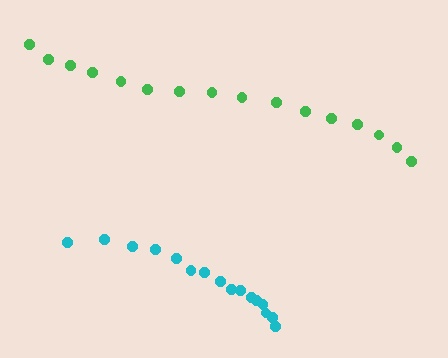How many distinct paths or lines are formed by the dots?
There are 2 distinct paths.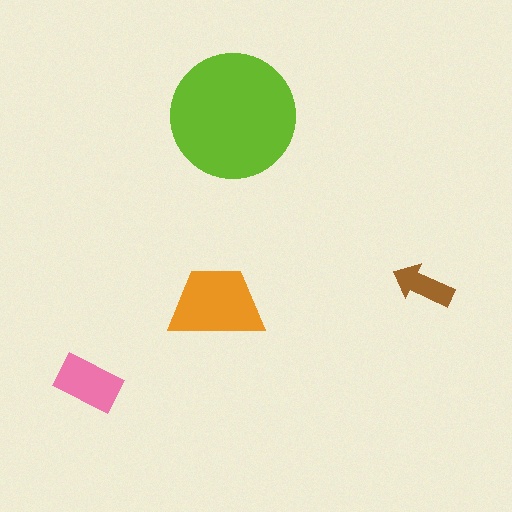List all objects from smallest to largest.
The brown arrow, the pink rectangle, the orange trapezoid, the lime circle.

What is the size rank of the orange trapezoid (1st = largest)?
2nd.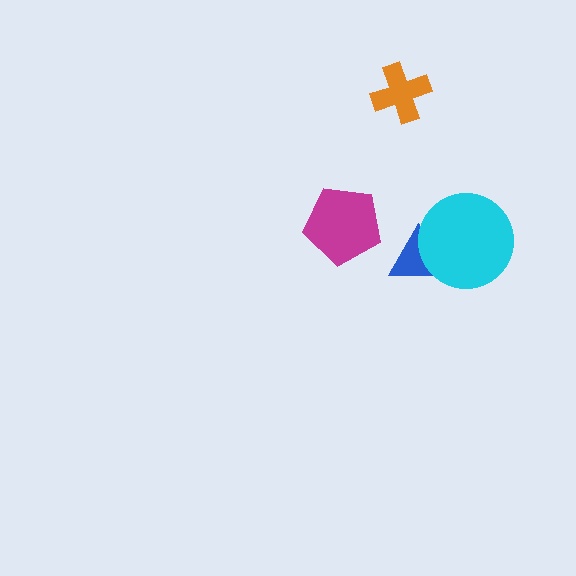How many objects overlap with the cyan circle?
1 object overlaps with the cyan circle.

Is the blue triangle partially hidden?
Yes, it is partially covered by another shape.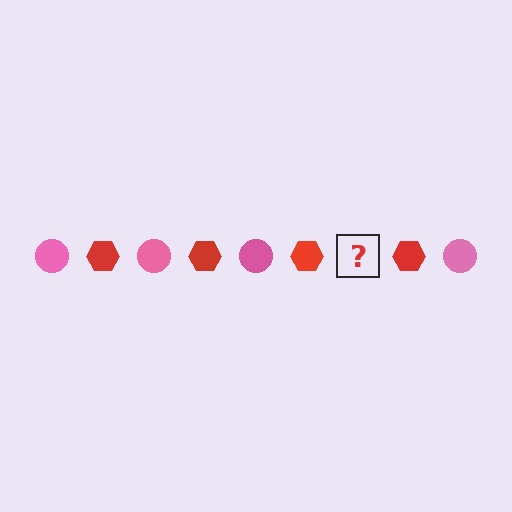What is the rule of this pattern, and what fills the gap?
The rule is that the pattern alternates between pink circle and red hexagon. The gap should be filled with a pink circle.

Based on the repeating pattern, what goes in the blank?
The blank should be a pink circle.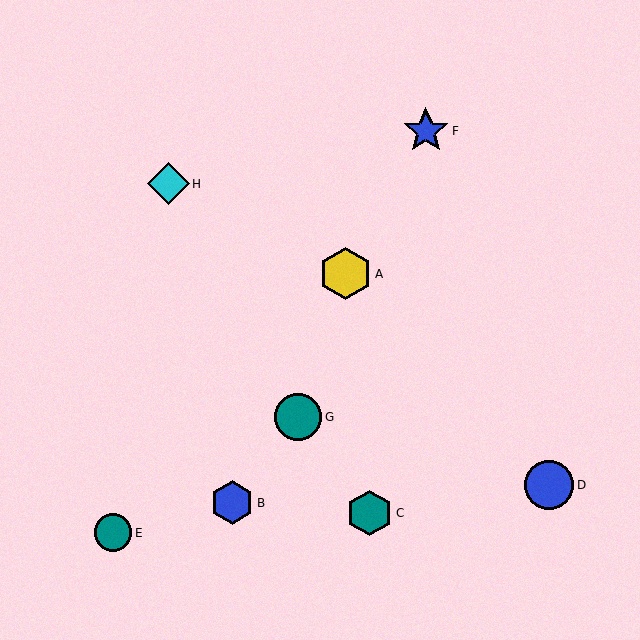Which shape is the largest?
The yellow hexagon (labeled A) is the largest.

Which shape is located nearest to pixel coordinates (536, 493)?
The blue circle (labeled D) at (549, 485) is nearest to that location.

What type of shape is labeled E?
Shape E is a teal circle.